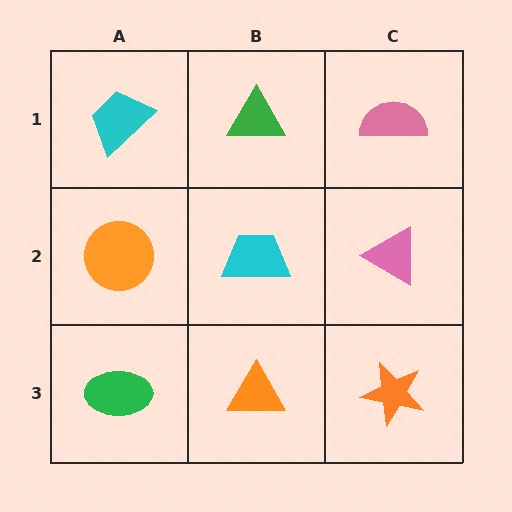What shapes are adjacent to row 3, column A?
An orange circle (row 2, column A), an orange triangle (row 3, column B).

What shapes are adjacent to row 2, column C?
A pink semicircle (row 1, column C), an orange star (row 3, column C), a cyan trapezoid (row 2, column B).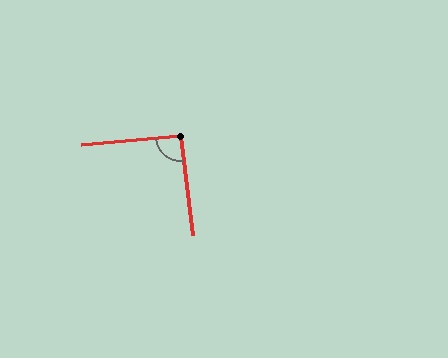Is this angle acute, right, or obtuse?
It is approximately a right angle.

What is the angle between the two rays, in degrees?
Approximately 91 degrees.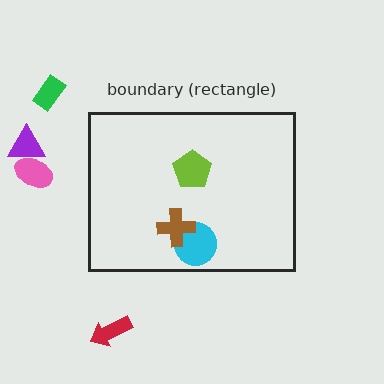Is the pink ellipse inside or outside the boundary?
Outside.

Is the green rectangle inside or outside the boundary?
Outside.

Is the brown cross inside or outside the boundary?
Inside.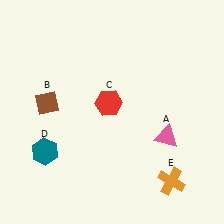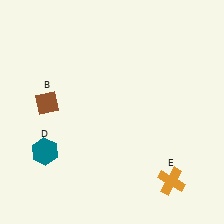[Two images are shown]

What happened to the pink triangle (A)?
The pink triangle (A) was removed in Image 2. It was in the bottom-right area of Image 1.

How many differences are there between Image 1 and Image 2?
There are 2 differences between the two images.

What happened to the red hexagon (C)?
The red hexagon (C) was removed in Image 2. It was in the top-left area of Image 1.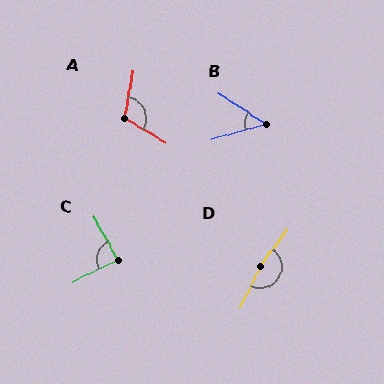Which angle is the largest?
D, at approximately 169 degrees.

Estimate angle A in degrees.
Approximately 110 degrees.